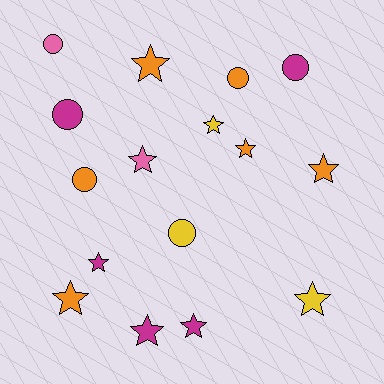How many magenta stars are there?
There are 3 magenta stars.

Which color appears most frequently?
Orange, with 6 objects.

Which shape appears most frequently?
Star, with 10 objects.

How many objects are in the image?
There are 16 objects.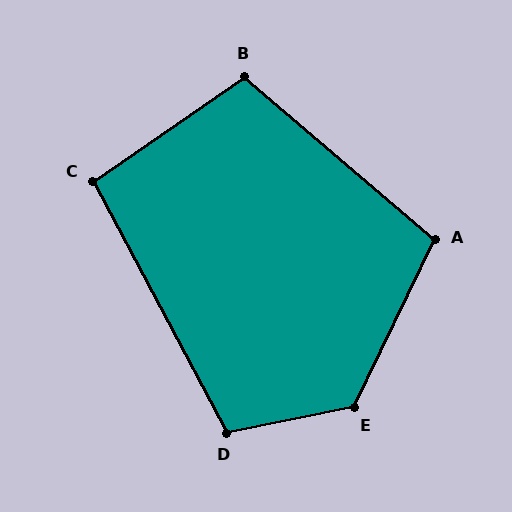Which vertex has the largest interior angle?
E, at approximately 128 degrees.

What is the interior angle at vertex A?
Approximately 105 degrees (obtuse).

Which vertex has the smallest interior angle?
C, at approximately 97 degrees.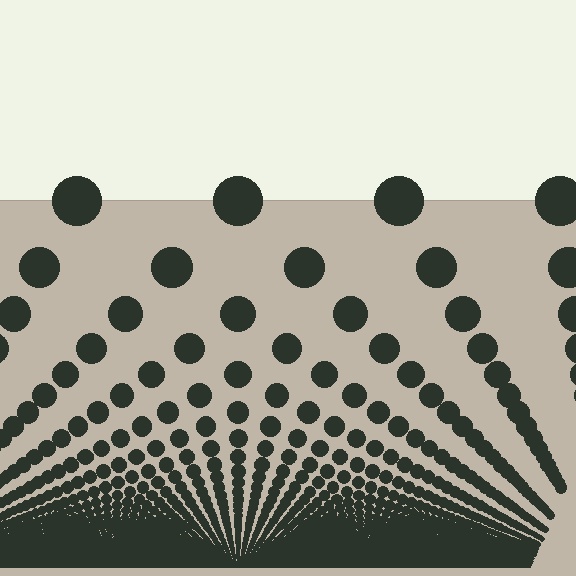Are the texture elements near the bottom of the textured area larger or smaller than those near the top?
Smaller. The gradient is inverted — elements near the bottom are smaller and denser.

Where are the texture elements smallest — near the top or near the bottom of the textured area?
Near the bottom.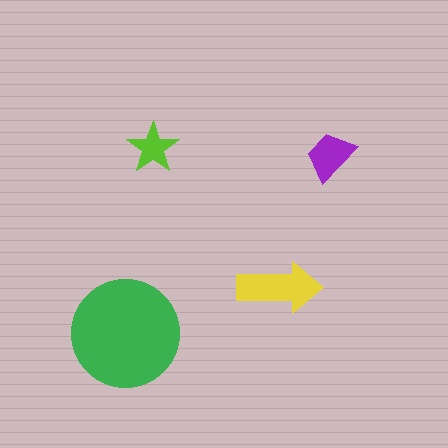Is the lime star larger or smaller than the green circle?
Smaller.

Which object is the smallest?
The lime star.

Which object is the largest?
The green circle.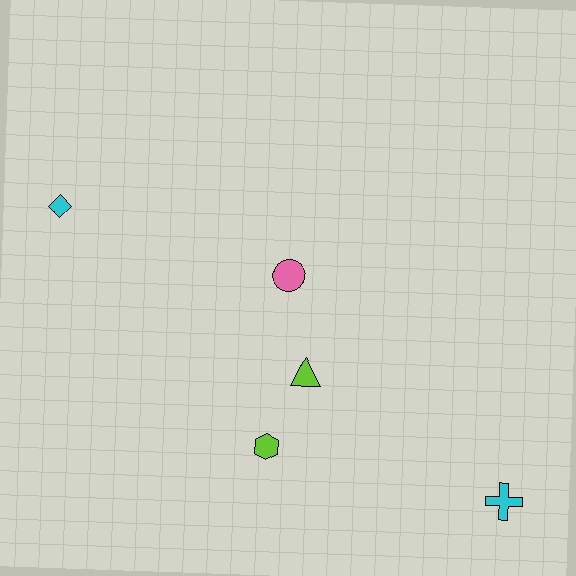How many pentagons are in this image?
There are no pentagons.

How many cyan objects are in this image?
There are 2 cyan objects.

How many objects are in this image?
There are 5 objects.